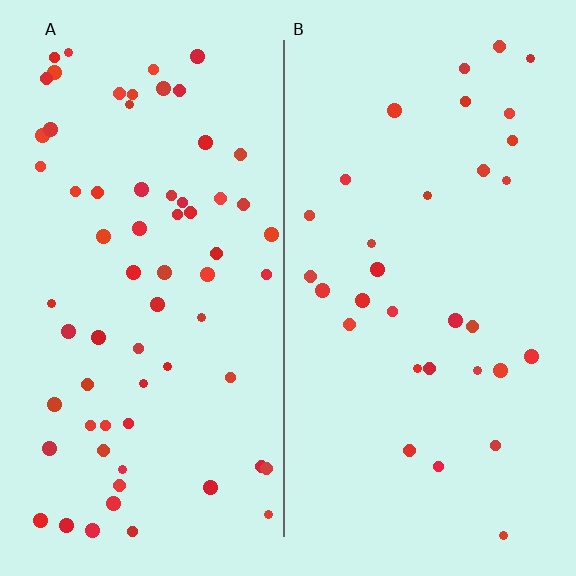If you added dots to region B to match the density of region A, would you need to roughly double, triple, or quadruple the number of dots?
Approximately double.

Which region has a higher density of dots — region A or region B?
A (the left).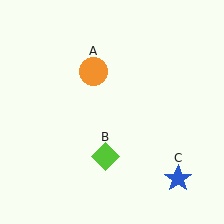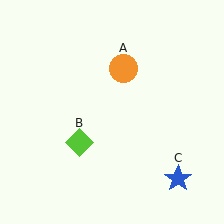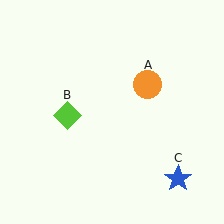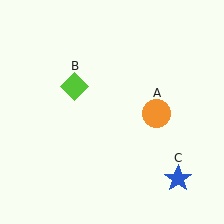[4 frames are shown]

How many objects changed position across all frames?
2 objects changed position: orange circle (object A), lime diamond (object B).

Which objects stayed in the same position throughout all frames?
Blue star (object C) remained stationary.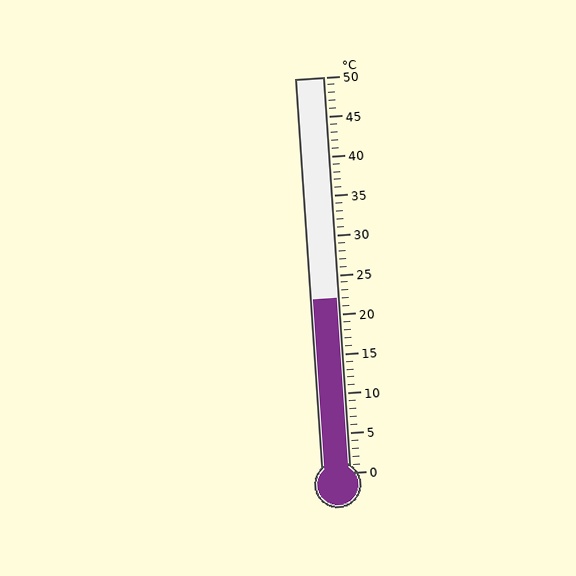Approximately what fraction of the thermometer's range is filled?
The thermometer is filled to approximately 45% of its range.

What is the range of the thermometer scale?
The thermometer scale ranges from 0°C to 50°C.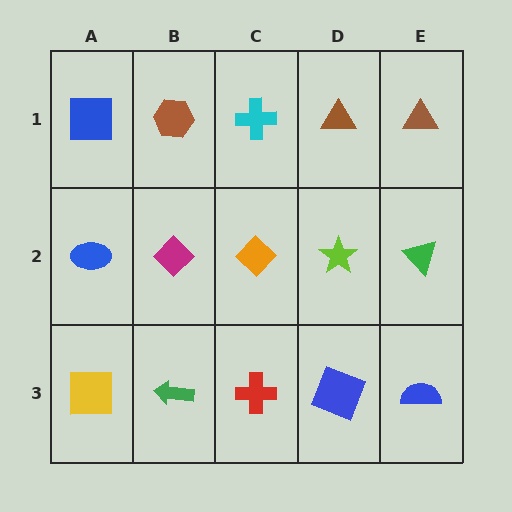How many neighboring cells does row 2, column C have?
4.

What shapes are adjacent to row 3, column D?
A lime star (row 2, column D), a red cross (row 3, column C), a blue semicircle (row 3, column E).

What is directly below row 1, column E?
A green triangle.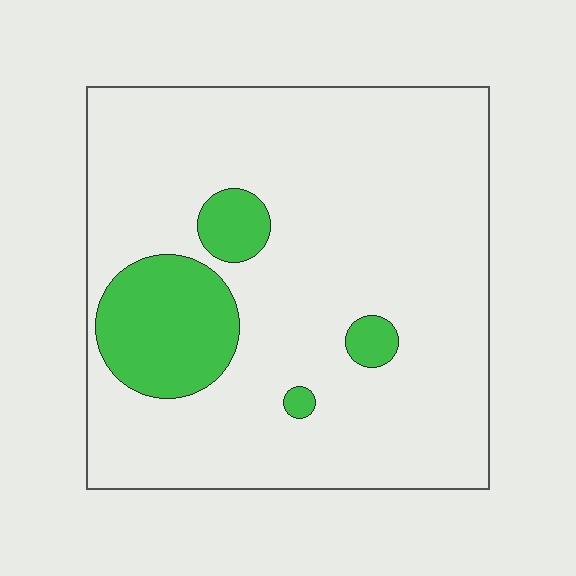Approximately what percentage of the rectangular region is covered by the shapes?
Approximately 15%.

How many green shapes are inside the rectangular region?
4.